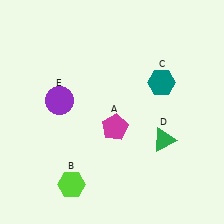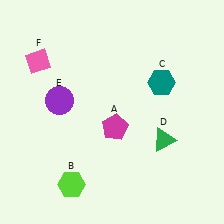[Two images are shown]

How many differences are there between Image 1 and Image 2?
There is 1 difference between the two images.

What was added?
A pink diamond (F) was added in Image 2.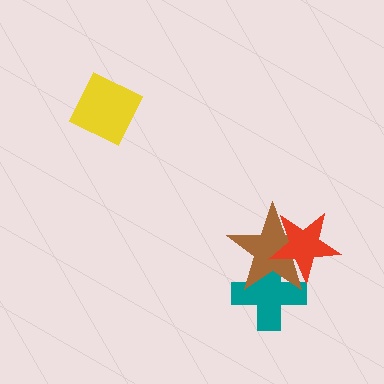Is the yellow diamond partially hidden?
No, no other shape covers it.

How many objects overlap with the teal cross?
2 objects overlap with the teal cross.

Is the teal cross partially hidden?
Yes, it is partially covered by another shape.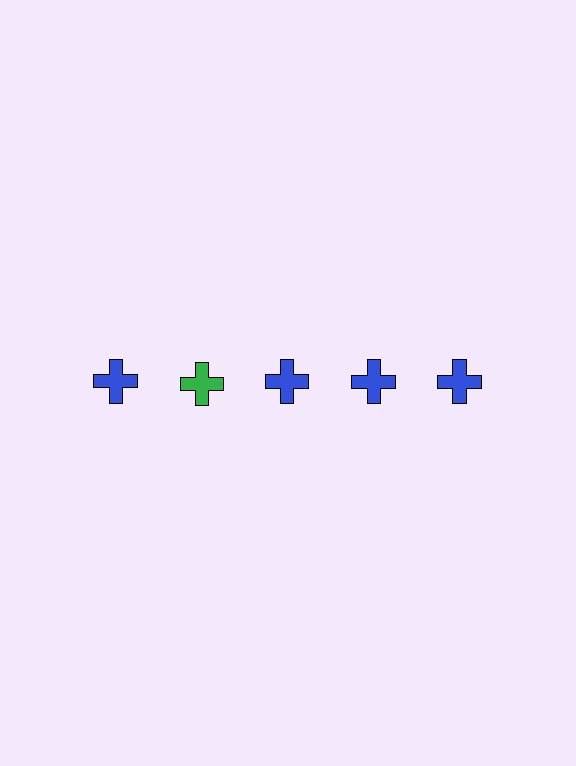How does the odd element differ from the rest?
It has a different color: green instead of blue.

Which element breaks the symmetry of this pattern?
The green cross in the top row, second from left column breaks the symmetry. All other shapes are blue crosses.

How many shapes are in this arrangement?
There are 5 shapes arranged in a grid pattern.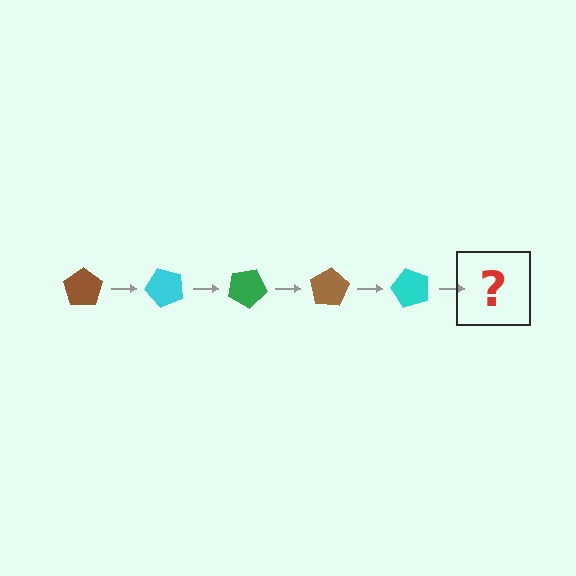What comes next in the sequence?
The next element should be a green pentagon, rotated 250 degrees from the start.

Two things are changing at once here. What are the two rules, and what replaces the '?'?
The two rules are that it rotates 50 degrees each step and the color cycles through brown, cyan, and green. The '?' should be a green pentagon, rotated 250 degrees from the start.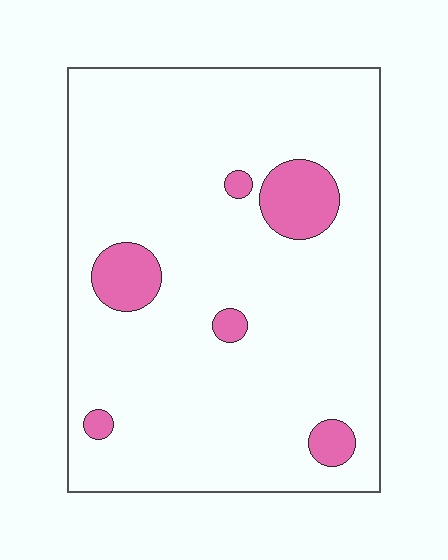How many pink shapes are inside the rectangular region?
6.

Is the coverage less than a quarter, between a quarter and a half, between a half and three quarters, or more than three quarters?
Less than a quarter.